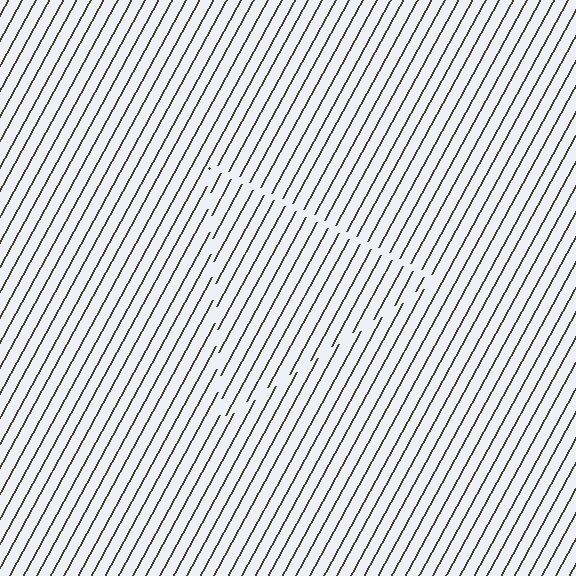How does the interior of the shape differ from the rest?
The interior of the shape contains the same grating, shifted by half a period — the contour is defined by the phase discontinuity where line-ends from the inner and outer gratings abut.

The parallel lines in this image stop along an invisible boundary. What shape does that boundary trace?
An illusory triangle. The interior of the shape contains the same grating, shifted by half a period — the contour is defined by the phase discontinuity where line-ends from the inner and outer gratings abut.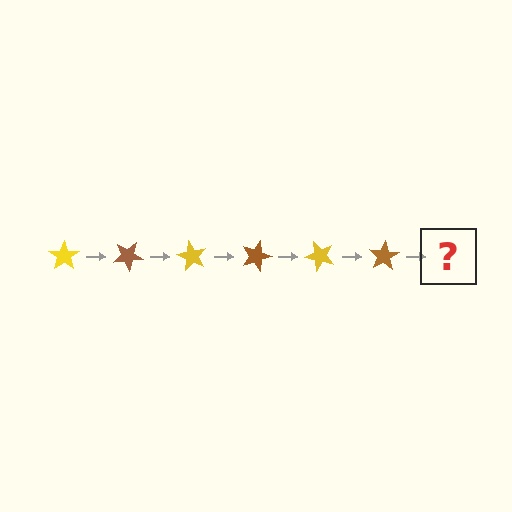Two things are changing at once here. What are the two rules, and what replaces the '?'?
The two rules are that it rotates 30 degrees each step and the color cycles through yellow and brown. The '?' should be a yellow star, rotated 180 degrees from the start.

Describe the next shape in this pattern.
It should be a yellow star, rotated 180 degrees from the start.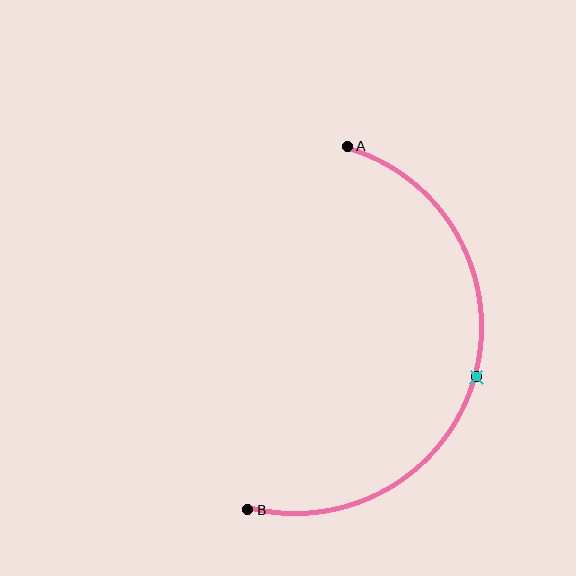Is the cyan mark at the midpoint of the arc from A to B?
Yes. The cyan mark lies on the arc at equal arc-length from both A and B — it is the arc midpoint.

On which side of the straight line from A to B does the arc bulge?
The arc bulges to the right of the straight line connecting A and B.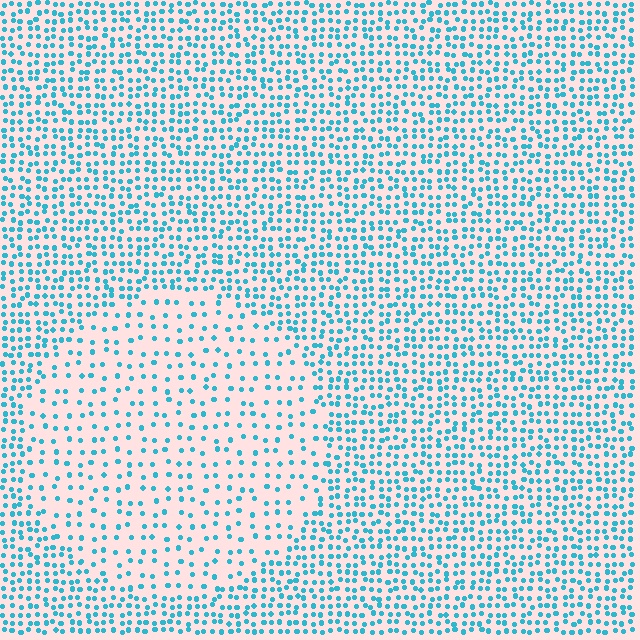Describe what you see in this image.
The image contains small cyan elements arranged at two different densities. A circle-shaped region is visible where the elements are less densely packed than the surrounding area.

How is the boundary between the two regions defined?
The boundary is defined by a change in element density (approximately 2.2x ratio). All elements are the same color, size, and shape.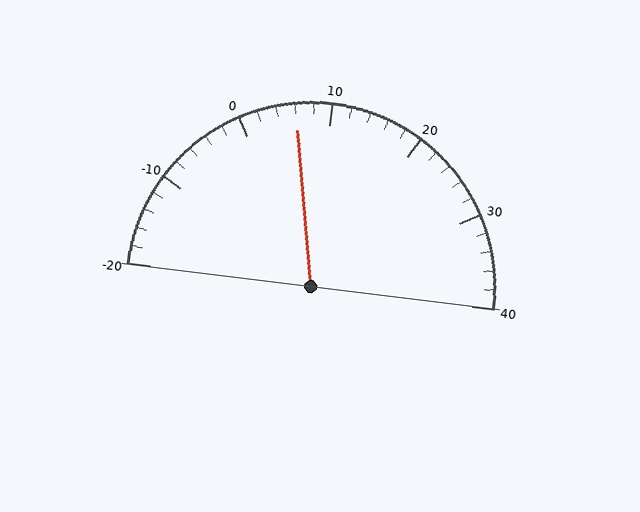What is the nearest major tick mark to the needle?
The nearest major tick mark is 10.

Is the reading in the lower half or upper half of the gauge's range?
The reading is in the lower half of the range (-20 to 40).